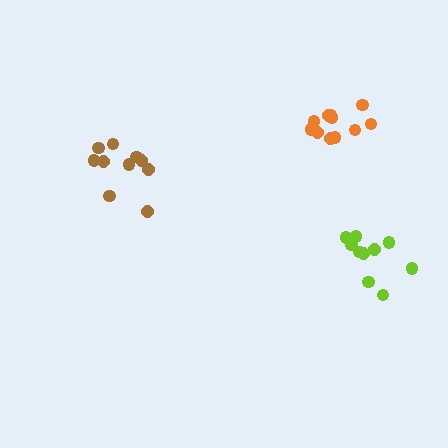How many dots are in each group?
Group 1: 10 dots, Group 2: 10 dots, Group 3: 11 dots (31 total).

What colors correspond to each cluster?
The clusters are colored: lime, brown, orange.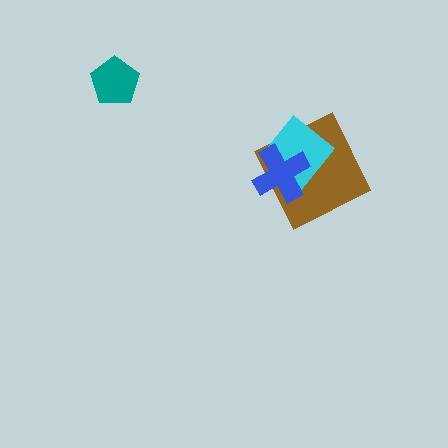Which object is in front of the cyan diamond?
The blue cross is in front of the cyan diamond.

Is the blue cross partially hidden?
No, no other shape covers it.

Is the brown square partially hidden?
Yes, it is partially covered by another shape.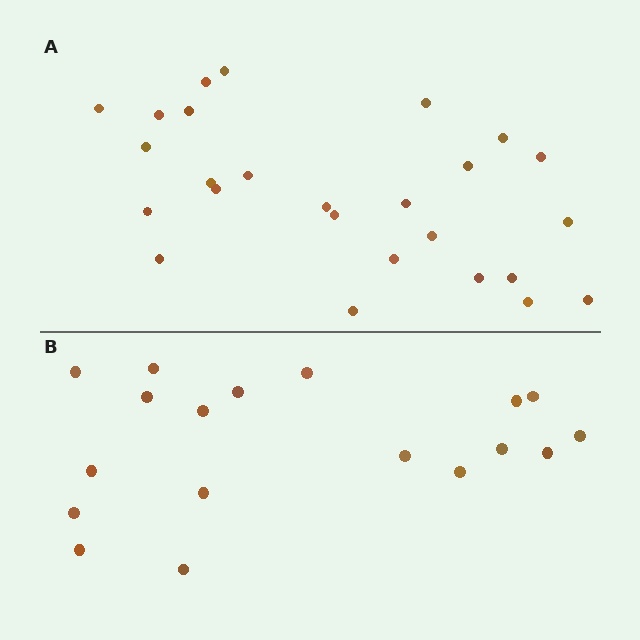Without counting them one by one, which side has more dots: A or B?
Region A (the top region) has more dots.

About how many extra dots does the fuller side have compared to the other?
Region A has roughly 8 or so more dots than region B.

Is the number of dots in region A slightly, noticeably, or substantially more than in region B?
Region A has noticeably more, but not dramatically so. The ratio is roughly 1.4 to 1.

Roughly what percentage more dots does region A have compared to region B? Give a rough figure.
About 45% more.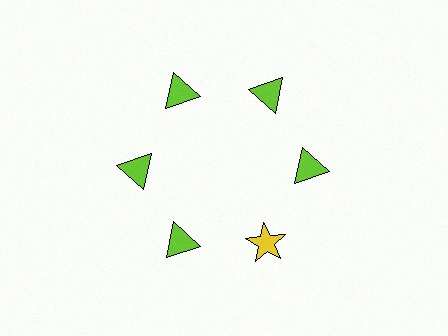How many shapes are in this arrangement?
There are 6 shapes arranged in a ring pattern.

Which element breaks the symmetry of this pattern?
The yellow star at roughly the 5 o'clock position breaks the symmetry. All other shapes are lime triangles.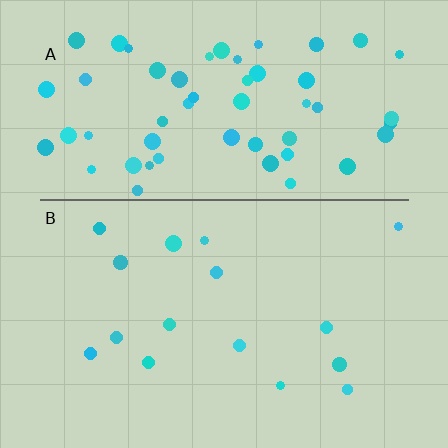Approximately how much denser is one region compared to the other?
Approximately 3.7× — region A over region B.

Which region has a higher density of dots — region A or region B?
A (the top).